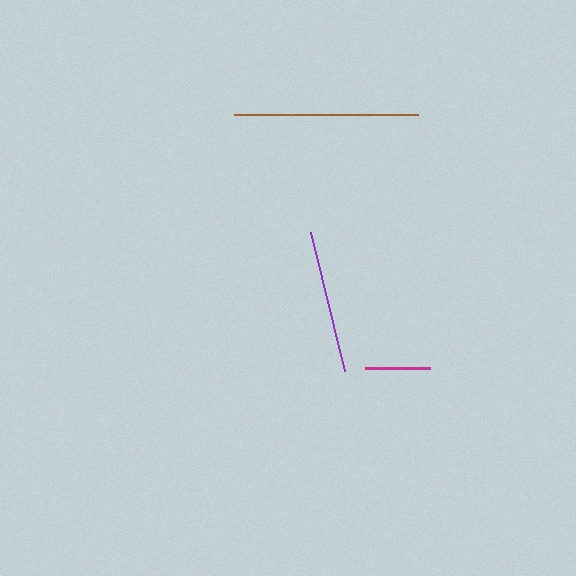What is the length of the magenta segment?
The magenta segment is approximately 65 pixels long.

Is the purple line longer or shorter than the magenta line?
The purple line is longer than the magenta line.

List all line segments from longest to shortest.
From longest to shortest: brown, purple, magenta.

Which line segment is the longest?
The brown line is the longest at approximately 184 pixels.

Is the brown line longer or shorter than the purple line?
The brown line is longer than the purple line.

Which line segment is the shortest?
The magenta line is the shortest at approximately 65 pixels.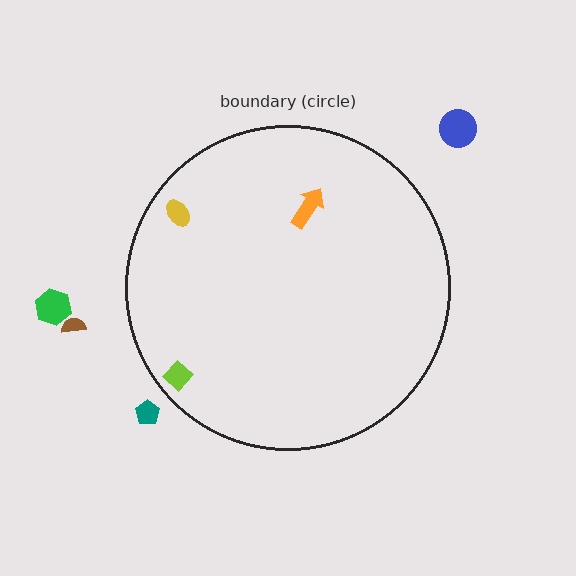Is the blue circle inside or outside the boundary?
Outside.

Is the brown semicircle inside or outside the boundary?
Outside.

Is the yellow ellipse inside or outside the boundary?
Inside.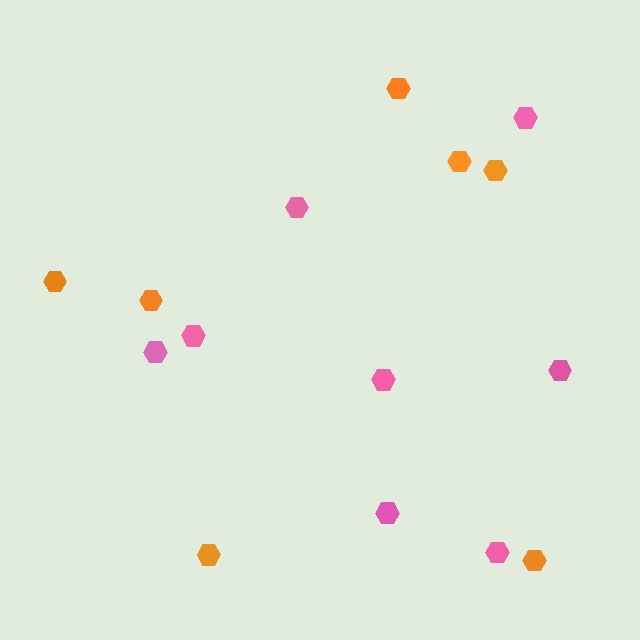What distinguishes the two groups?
There are 2 groups: one group of pink hexagons (8) and one group of orange hexagons (7).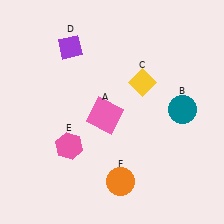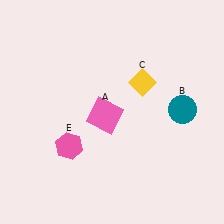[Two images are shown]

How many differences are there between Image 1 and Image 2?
There are 2 differences between the two images.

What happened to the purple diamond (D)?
The purple diamond (D) was removed in Image 2. It was in the top-left area of Image 1.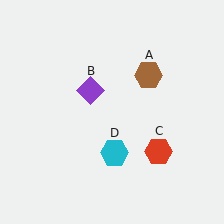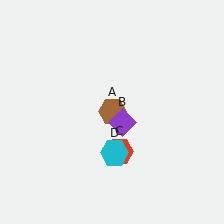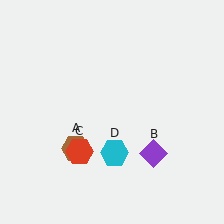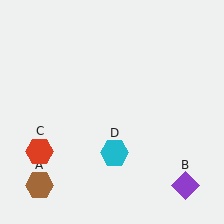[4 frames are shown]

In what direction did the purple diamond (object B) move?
The purple diamond (object B) moved down and to the right.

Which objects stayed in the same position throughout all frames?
Cyan hexagon (object D) remained stationary.